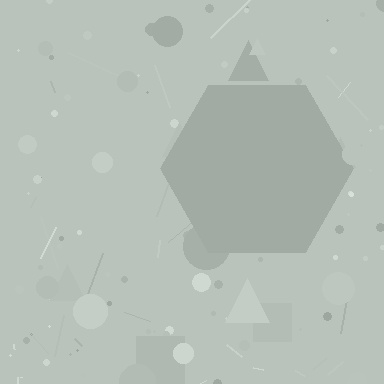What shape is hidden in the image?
A hexagon is hidden in the image.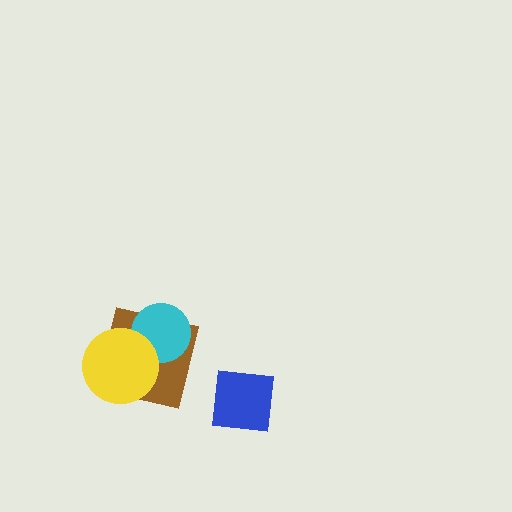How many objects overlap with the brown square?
2 objects overlap with the brown square.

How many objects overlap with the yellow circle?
2 objects overlap with the yellow circle.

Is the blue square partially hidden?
No, no other shape covers it.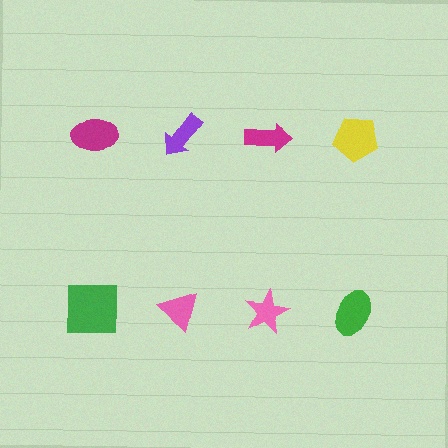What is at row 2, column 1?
A green square.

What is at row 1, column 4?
A yellow pentagon.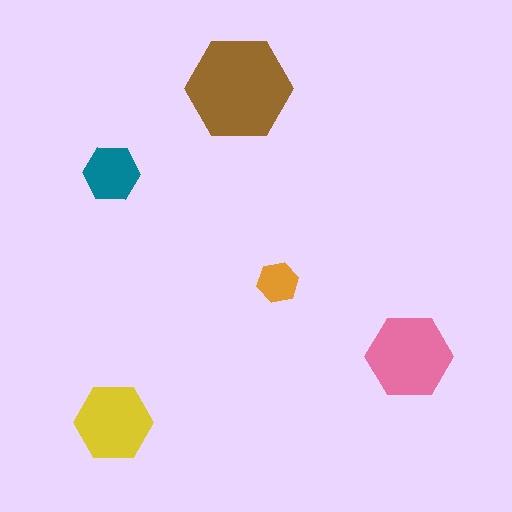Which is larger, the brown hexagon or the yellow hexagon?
The brown one.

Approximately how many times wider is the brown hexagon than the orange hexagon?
About 2.5 times wider.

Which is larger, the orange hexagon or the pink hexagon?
The pink one.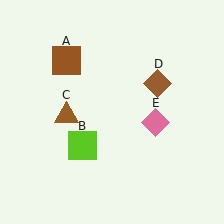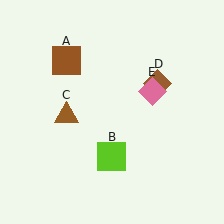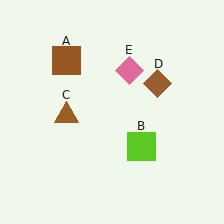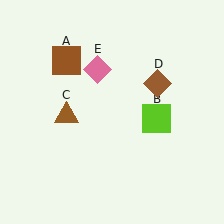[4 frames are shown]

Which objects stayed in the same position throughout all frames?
Brown square (object A) and brown triangle (object C) and brown diamond (object D) remained stationary.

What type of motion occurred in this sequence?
The lime square (object B), pink diamond (object E) rotated counterclockwise around the center of the scene.